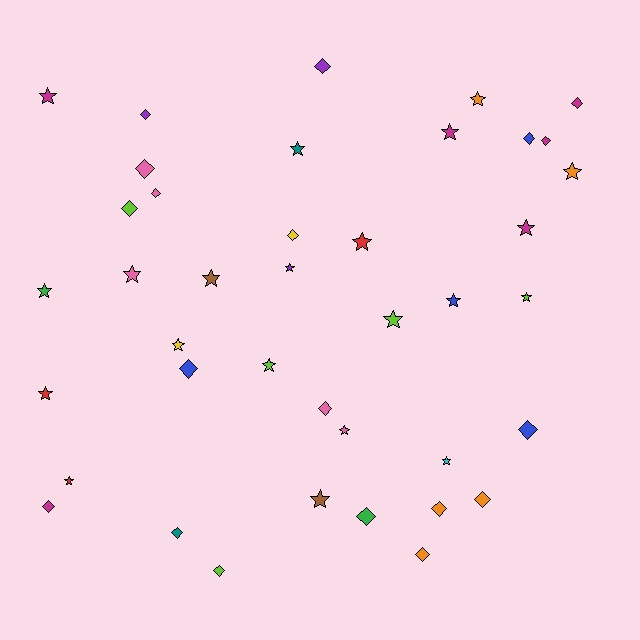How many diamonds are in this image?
There are 19 diamonds.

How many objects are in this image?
There are 40 objects.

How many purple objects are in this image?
There are 3 purple objects.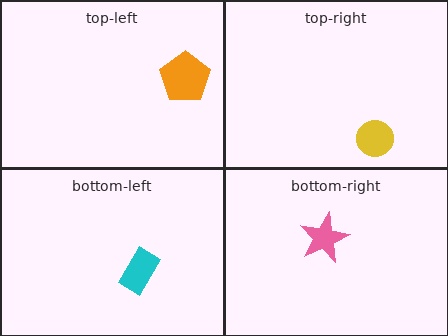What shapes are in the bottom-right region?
The pink star.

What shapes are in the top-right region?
The yellow circle.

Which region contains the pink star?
The bottom-right region.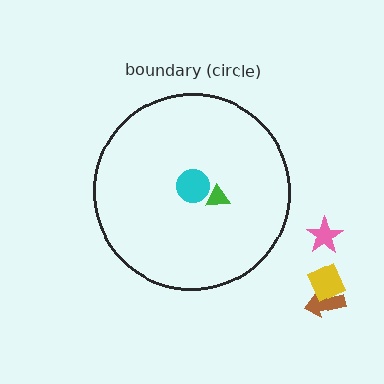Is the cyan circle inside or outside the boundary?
Inside.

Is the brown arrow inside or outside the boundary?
Outside.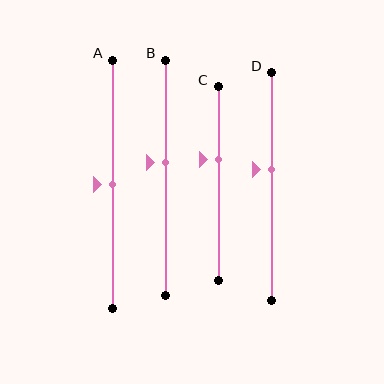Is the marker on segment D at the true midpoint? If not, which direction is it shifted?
No, the marker on segment D is shifted upward by about 8% of the segment length.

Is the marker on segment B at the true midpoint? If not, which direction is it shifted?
No, the marker on segment B is shifted upward by about 7% of the segment length.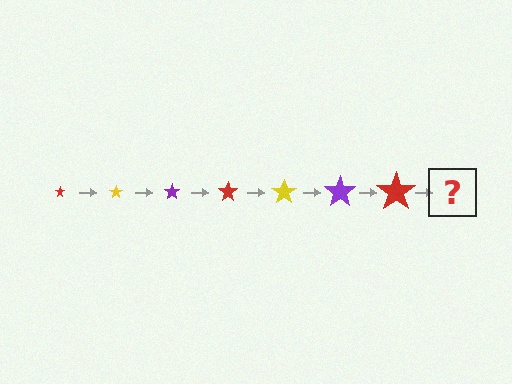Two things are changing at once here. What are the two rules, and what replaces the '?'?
The two rules are that the star grows larger each step and the color cycles through red, yellow, and purple. The '?' should be a yellow star, larger than the previous one.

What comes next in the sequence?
The next element should be a yellow star, larger than the previous one.